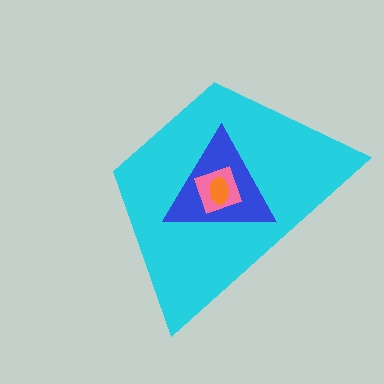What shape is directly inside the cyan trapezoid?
The blue triangle.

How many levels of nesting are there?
4.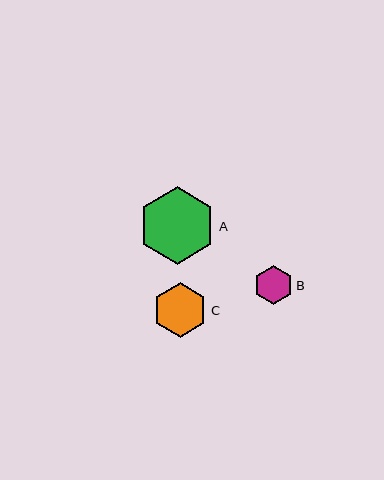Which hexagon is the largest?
Hexagon A is the largest with a size of approximately 78 pixels.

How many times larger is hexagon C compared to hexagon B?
Hexagon C is approximately 1.4 times the size of hexagon B.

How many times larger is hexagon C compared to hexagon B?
Hexagon C is approximately 1.4 times the size of hexagon B.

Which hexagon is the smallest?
Hexagon B is the smallest with a size of approximately 39 pixels.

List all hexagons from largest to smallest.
From largest to smallest: A, C, B.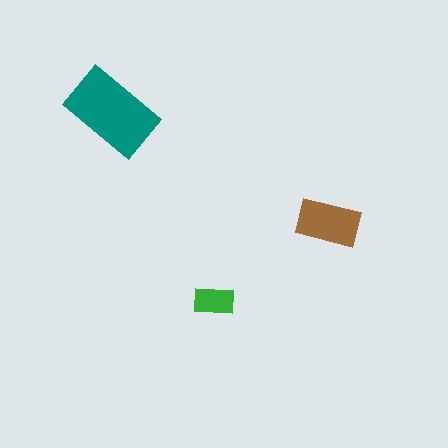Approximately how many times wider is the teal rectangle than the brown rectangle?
About 1.5 times wider.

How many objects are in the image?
There are 3 objects in the image.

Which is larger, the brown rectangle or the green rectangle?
The brown one.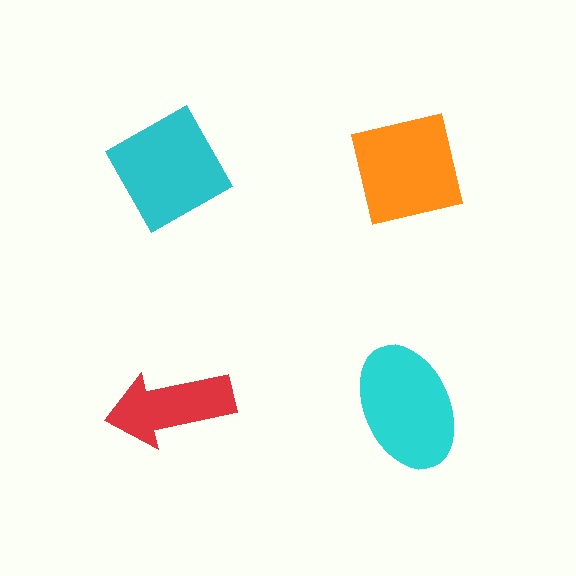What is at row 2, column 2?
A cyan ellipse.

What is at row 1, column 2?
An orange square.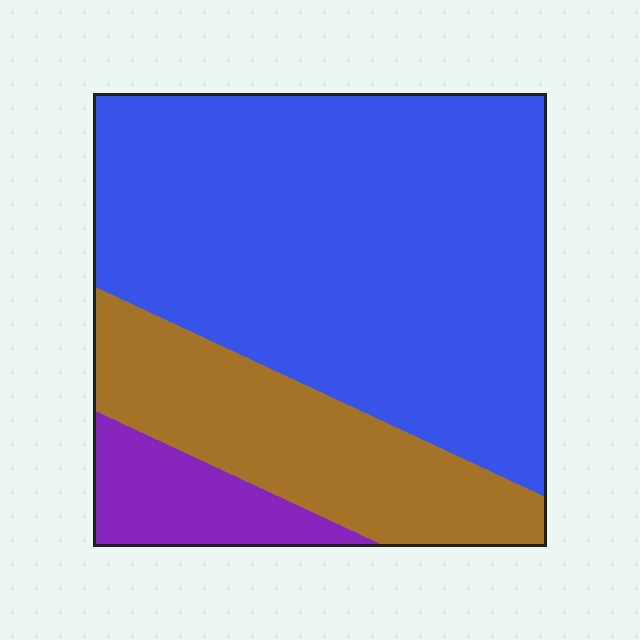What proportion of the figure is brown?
Brown takes up about one quarter (1/4) of the figure.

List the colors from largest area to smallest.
From largest to smallest: blue, brown, purple.